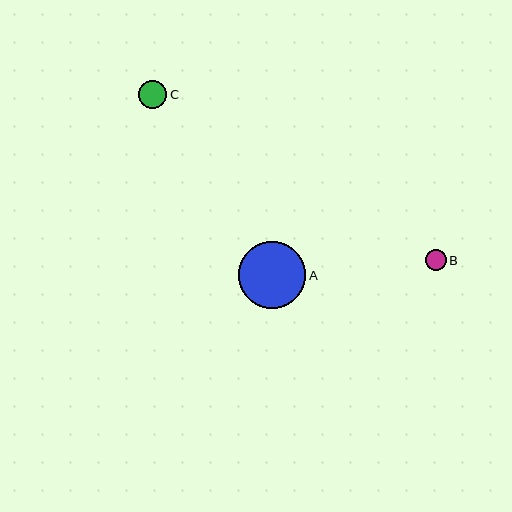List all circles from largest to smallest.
From largest to smallest: A, C, B.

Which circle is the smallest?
Circle B is the smallest with a size of approximately 21 pixels.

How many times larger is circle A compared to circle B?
Circle A is approximately 3.2 times the size of circle B.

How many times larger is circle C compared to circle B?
Circle C is approximately 1.3 times the size of circle B.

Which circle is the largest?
Circle A is the largest with a size of approximately 67 pixels.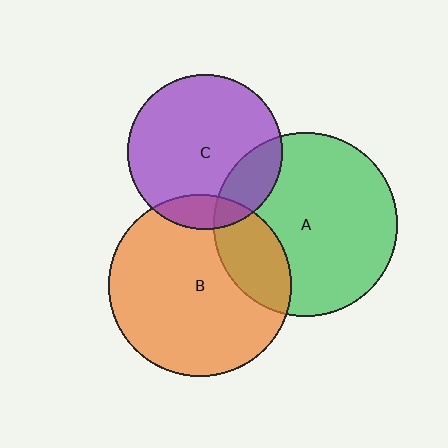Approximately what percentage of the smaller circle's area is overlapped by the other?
Approximately 20%.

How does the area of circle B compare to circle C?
Approximately 1.4 times.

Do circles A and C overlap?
Yes.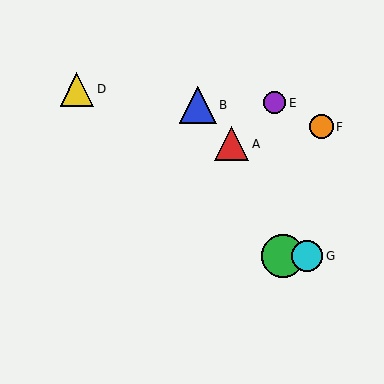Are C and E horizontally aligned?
No, C is at y≈256 and E is at y≈103.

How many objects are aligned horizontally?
2 objects (C, G) are aligned horizontally.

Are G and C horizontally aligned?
Yes, both are at y≈256.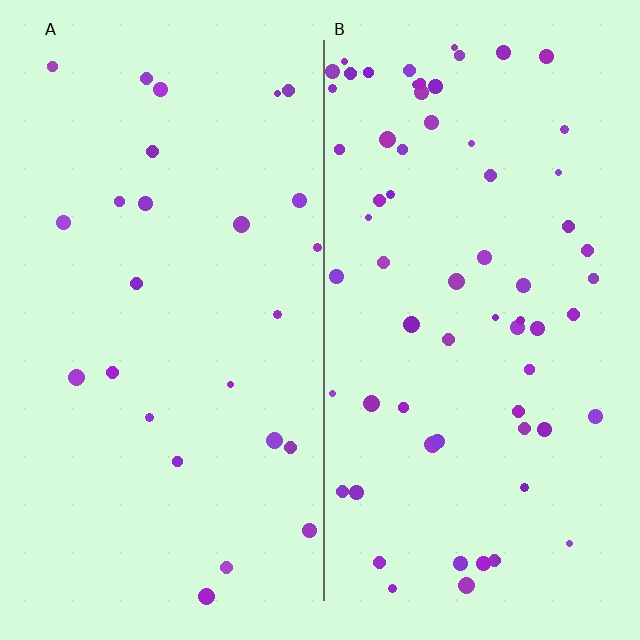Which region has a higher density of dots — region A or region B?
B (the right).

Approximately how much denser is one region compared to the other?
Approximately 2.7× — region B over region A.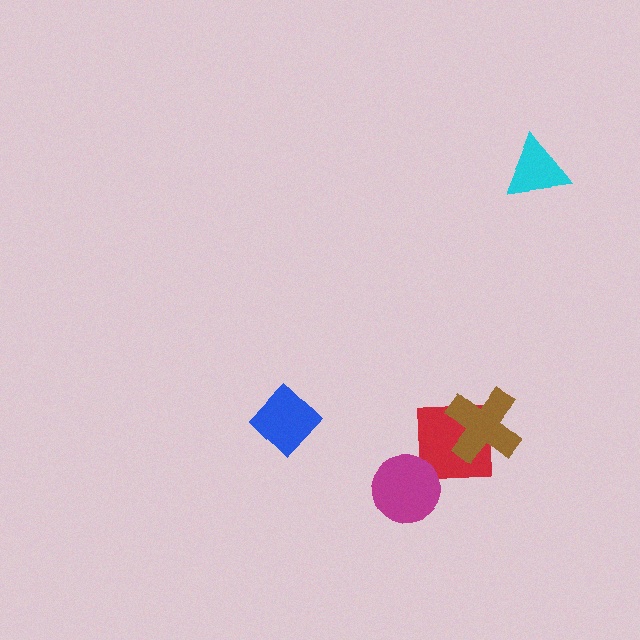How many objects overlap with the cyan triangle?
0 objects overlap with the cyan triangle.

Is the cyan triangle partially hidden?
No, no other shape covers it.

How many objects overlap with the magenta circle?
0 objects overlap with the magenta circle.